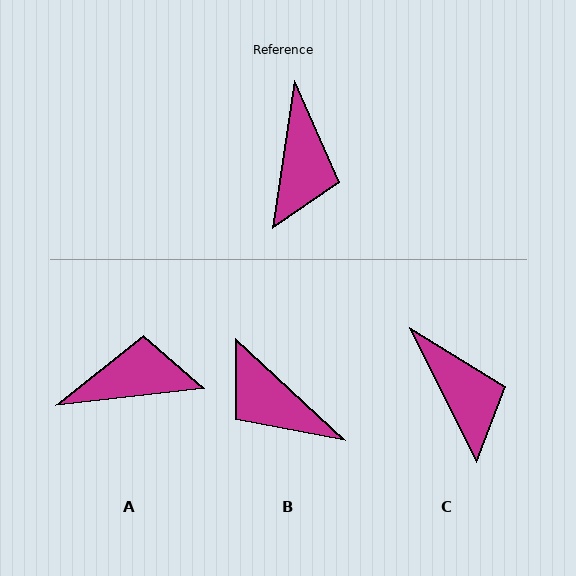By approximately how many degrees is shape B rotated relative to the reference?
Approximately 124 degrees clockwise.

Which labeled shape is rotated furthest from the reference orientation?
B, about 124 degrees away.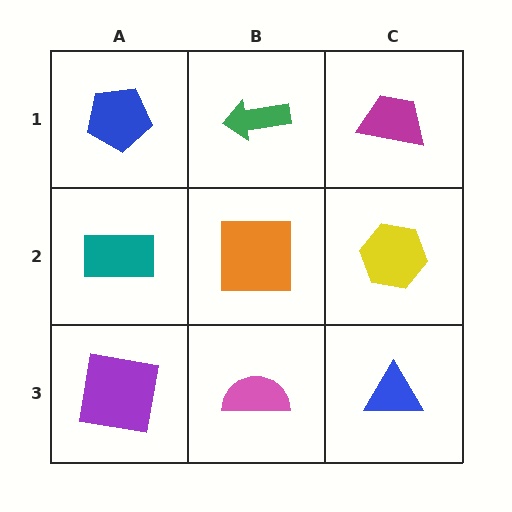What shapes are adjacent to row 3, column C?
A yellow hexagon (row 2, column C), a pink semicircle (row 3, column B).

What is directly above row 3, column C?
A yellow hexagon.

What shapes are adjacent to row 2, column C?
A magenta trapezoid (row 1, column C), a blue triangle (row 3, column C), an orange square (row 2, column B).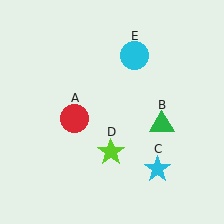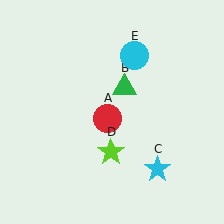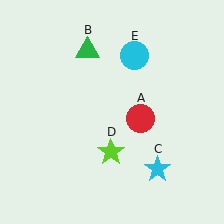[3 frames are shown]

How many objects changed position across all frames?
2 objects changed position: red circle (object A), green triangle (object B).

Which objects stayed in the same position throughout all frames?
Cyan star (object C) and lime star (object D) and cyan circle (object E) remained stationary.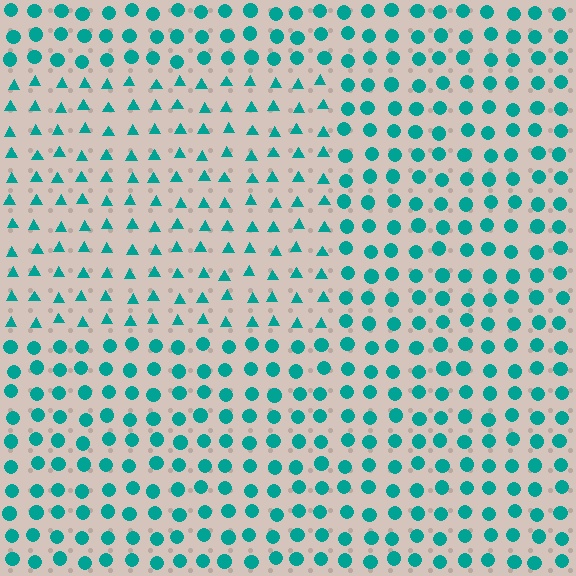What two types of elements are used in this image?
The image uses triangles inside the rectangle region and circles outside it.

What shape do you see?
I see a rectangle.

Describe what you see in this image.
The image is filled with small teal elements arranged in a uniform grid. A rectangle-shaped region contains triangles, while the surrounding area contains circles. The boundary is defined purely by the change in element shape.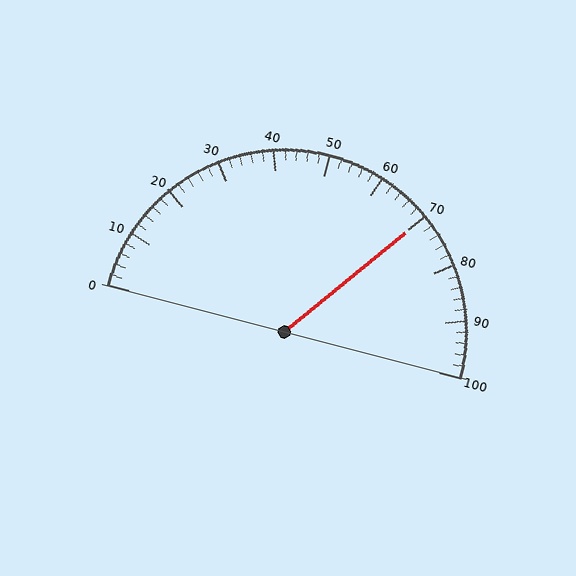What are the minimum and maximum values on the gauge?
The gauge ranges from 0 to 100.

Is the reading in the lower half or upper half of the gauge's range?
The reading is in the upper half of the range (0 to 100).